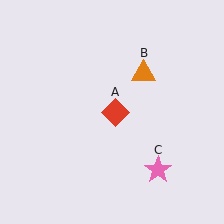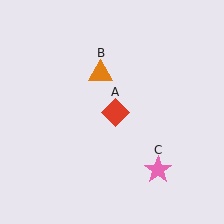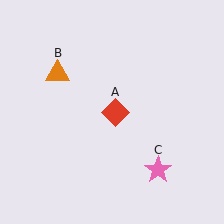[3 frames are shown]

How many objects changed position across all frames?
1 object changed position: orange triangle (object B).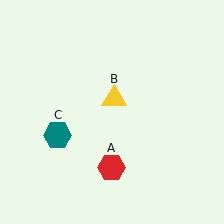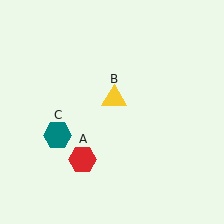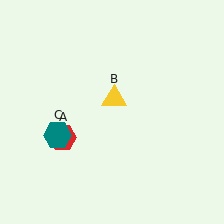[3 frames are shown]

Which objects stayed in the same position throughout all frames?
Yellow triangle (object B) and teal hexagon (object C) remained stationary.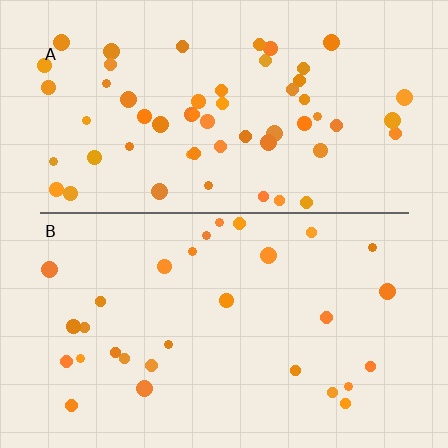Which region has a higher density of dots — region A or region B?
A (the top).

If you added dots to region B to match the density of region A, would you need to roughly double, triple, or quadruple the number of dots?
Approximately double.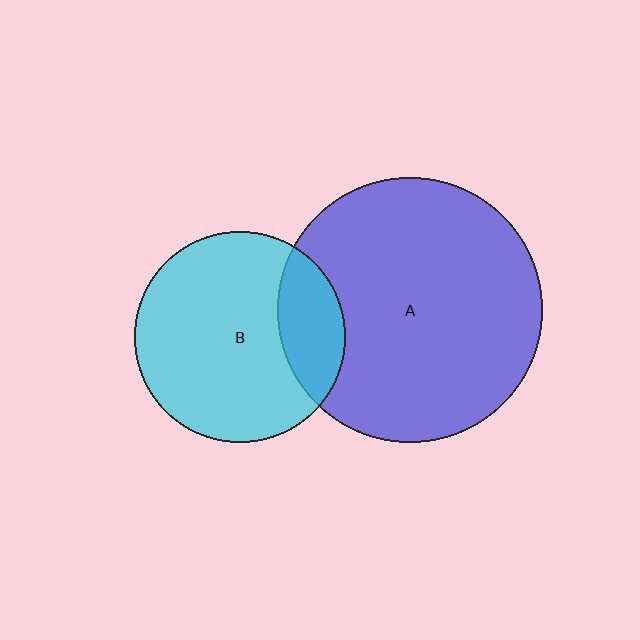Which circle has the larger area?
Circle A (blue).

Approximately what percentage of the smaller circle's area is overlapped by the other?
Approximately 20%.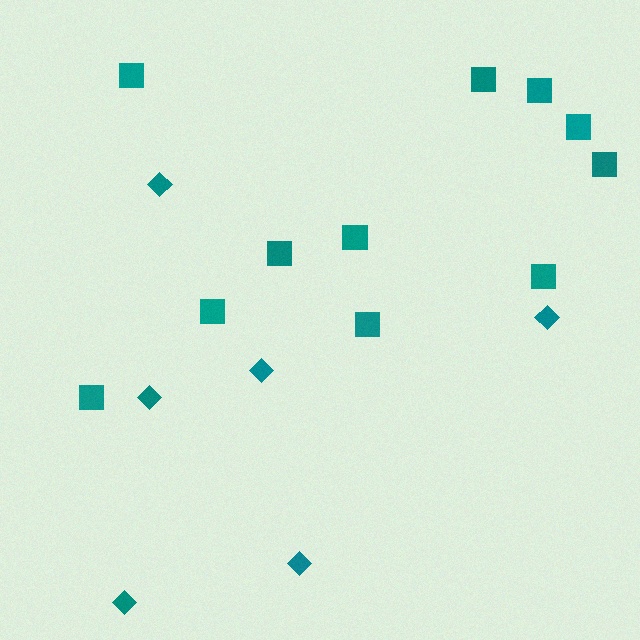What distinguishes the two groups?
There are 2 groups: one group of squares (11) and one group of diamonds (6).